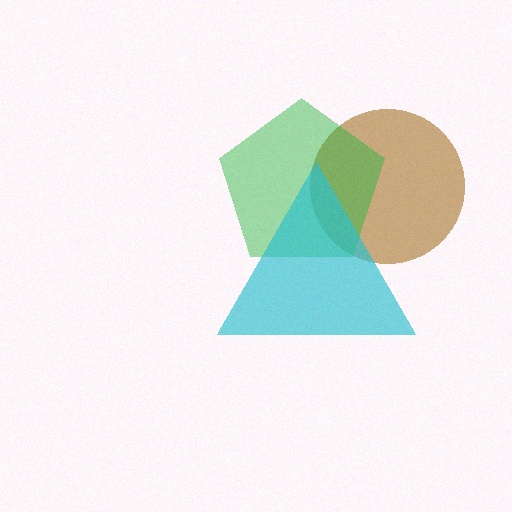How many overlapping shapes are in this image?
There are 3 overlapping shapes in the image.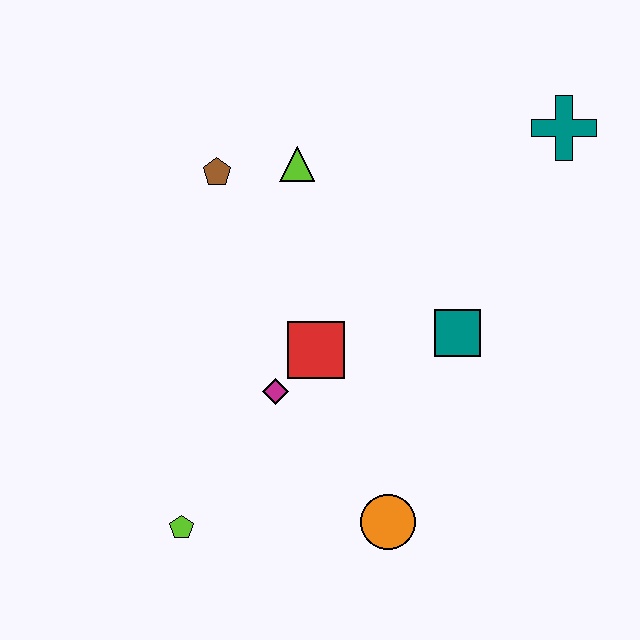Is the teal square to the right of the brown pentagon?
Yes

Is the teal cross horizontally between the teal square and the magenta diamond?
No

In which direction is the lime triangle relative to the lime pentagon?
The lime triangle is above the lime pentagon.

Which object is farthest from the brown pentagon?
The orange circle is farthest from the brown pentagon.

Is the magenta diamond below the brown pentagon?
Yes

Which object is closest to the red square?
The magenta diamond is closest to the red square.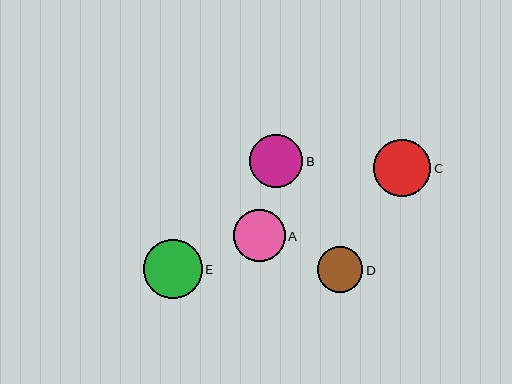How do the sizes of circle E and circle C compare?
Circle E and circle C are approximately the same size.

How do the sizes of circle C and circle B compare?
Circle C and circle B are approximately the same size.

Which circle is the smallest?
Circle D is the smallest with a size of approximately 45 pixels.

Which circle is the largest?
Circle E is the largest with a size of approximately 59 pixels.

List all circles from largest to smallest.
From largest to smallest: E, C, B, A, D.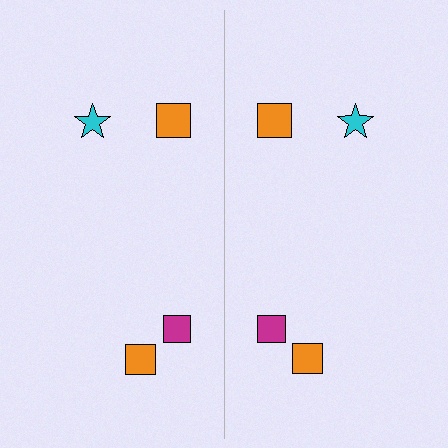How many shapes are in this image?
There are 8 shapes in this image.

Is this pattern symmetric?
Yes, this pattern has bilateral (reflection) symmetry.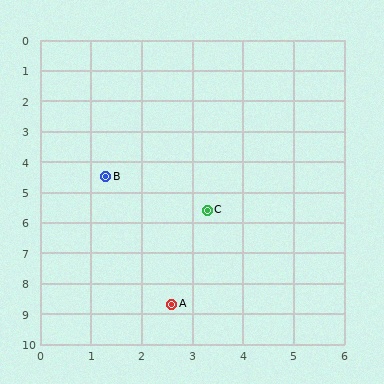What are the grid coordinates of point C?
Point C is at approximately (3.3, 5.6).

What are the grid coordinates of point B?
Point B is at approximately (1.3, 4.5).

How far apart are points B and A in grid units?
Points B and A are about 4.4 grid units apart.